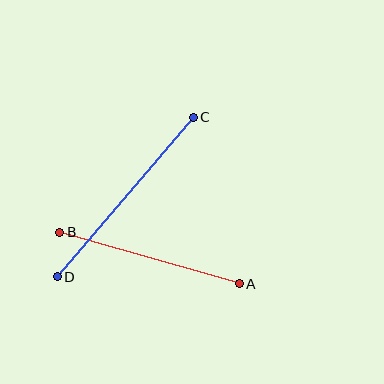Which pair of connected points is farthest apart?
Points C and D are farthest apart.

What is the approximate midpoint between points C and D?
The midpoint is at approximately (125, 197) pixels.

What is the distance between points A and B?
The distance is approximately 187 pixels.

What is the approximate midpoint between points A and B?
The midpoint is at approximately (149, 258) pixels.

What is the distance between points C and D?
The distance is approximately 210 pixels.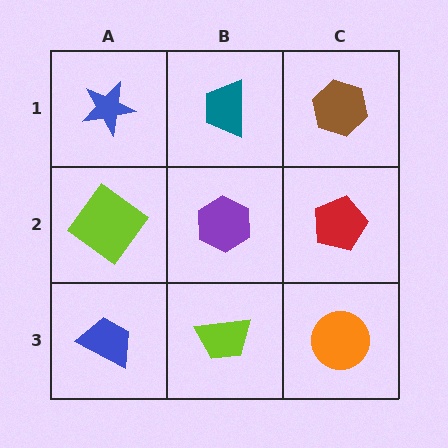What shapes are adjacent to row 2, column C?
A brown hexagon (row 1, column C), an orange circle (row 3, column C), a purple hexagon (row 2, column B).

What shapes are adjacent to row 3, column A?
A lime diamond (row 2, column A), a lime trapezoid (row 3, column B).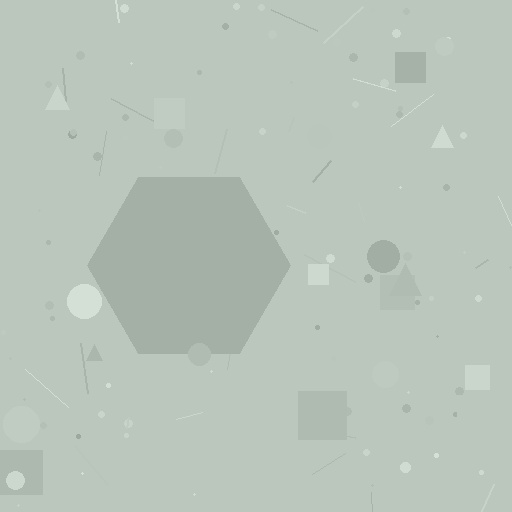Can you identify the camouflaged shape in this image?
The camouflaged shape is a hexagon.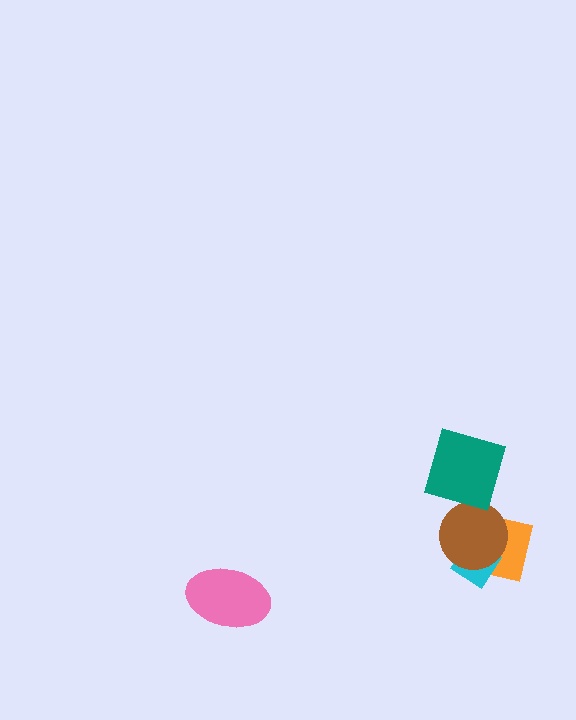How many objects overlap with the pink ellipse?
0 objects overlap with the pink ellipse.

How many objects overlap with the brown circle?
2 objects overlap with the brown circle.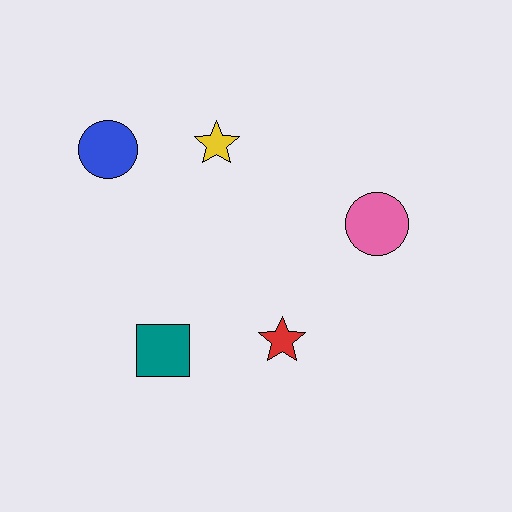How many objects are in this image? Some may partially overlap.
There are 5 objects.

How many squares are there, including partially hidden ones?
There is 1 square.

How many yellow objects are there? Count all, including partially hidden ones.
There is 1 yellow object.